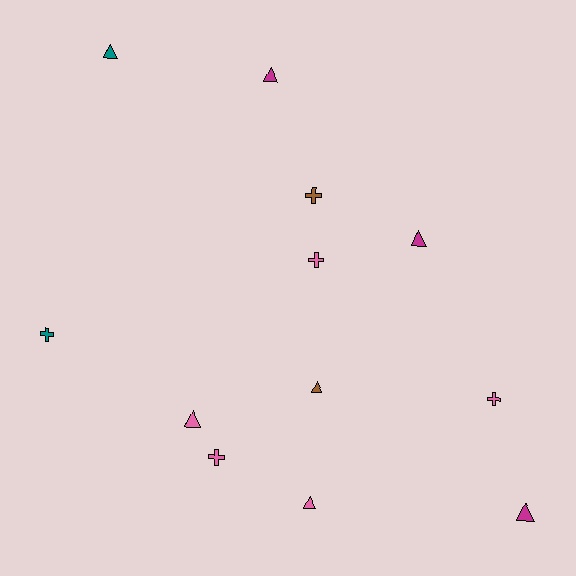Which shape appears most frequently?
Triangle, with 7 objects.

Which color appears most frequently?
Pink, with 5 objects.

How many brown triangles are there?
There is 1 brown triangle.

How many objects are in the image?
There are 12 objects.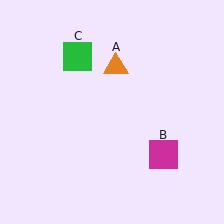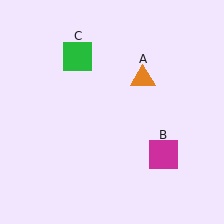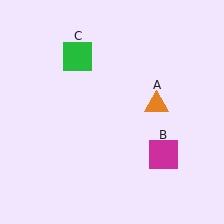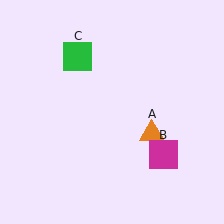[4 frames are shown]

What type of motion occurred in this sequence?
The orange triangle (object A) rotated clockwise around the center of the scene.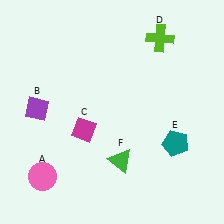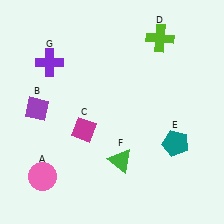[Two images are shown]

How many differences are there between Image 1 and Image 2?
There is 1 difference between the two images.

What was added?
A purple cross (G) was added in Image 2.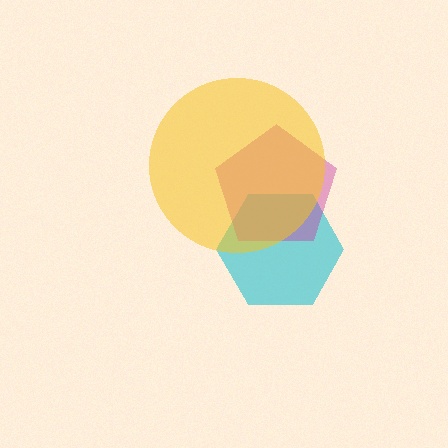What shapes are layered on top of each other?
The layered shapes are: a cyan hexagon, a magenta pentagon, a yellow circle.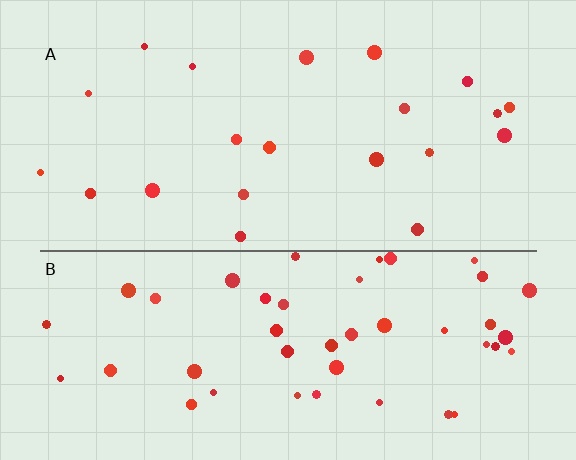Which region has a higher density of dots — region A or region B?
B (the bottom).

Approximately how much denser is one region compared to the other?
Approximately 2.2× — region B over region A.